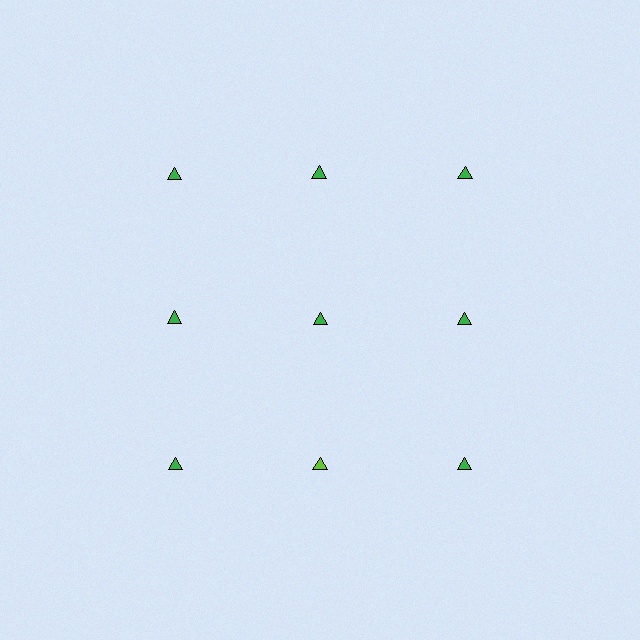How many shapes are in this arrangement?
There are 9 shapes arranged in a grid pattern.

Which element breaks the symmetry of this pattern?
The lime triangle in the third row, second from left column breaks the symmetry. All other shapes are green triangles.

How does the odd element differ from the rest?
It has a different color: lime instead of green.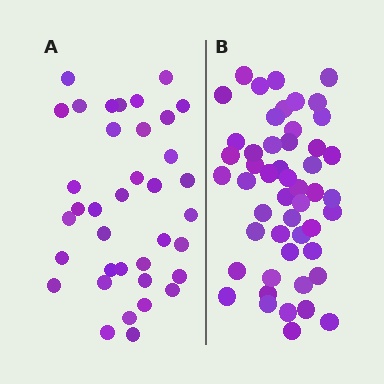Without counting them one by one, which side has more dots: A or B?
Region B (the right region) has more dots.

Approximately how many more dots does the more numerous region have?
Region B has approximately 15 more dots than region A.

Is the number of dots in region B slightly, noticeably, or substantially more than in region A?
Region B has noticeably more, but not dramatically so. The ratio is roughly 1.4 to 1.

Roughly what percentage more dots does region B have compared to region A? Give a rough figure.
About 35% more.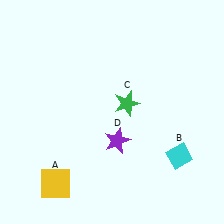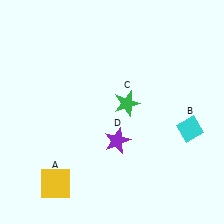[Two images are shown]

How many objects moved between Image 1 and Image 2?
1 object moved between the two images.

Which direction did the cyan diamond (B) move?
The cyan diamond (B) moved up.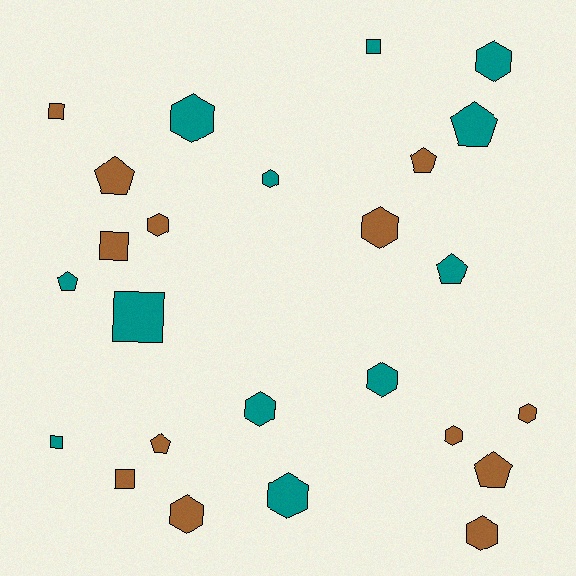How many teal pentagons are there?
There are 3 teal pentagons.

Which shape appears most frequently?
Hexagon, with 12 objects.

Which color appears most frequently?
Brown, with 13 objects.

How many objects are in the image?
There are 25 objects.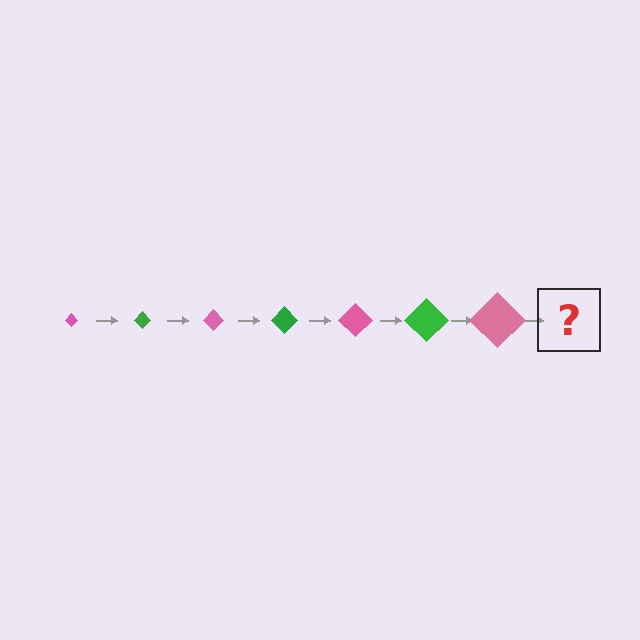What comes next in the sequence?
The next element should be a green diamond, larger than the previous one.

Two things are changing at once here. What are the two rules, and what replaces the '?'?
The two rules are that the diamond grows larger each step and the color cycles through pink and green. The '?' should be a green diamond, larger than the previous one.